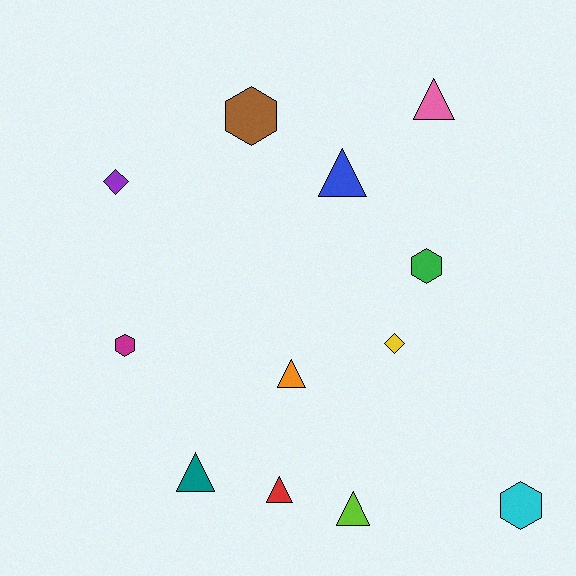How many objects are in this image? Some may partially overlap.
There are 12 objects.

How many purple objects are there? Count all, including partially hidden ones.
There is 1 purple object.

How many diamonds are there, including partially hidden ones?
There are 2 diamonds.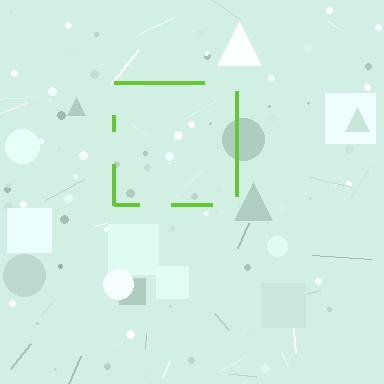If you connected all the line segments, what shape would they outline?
They would outline a square.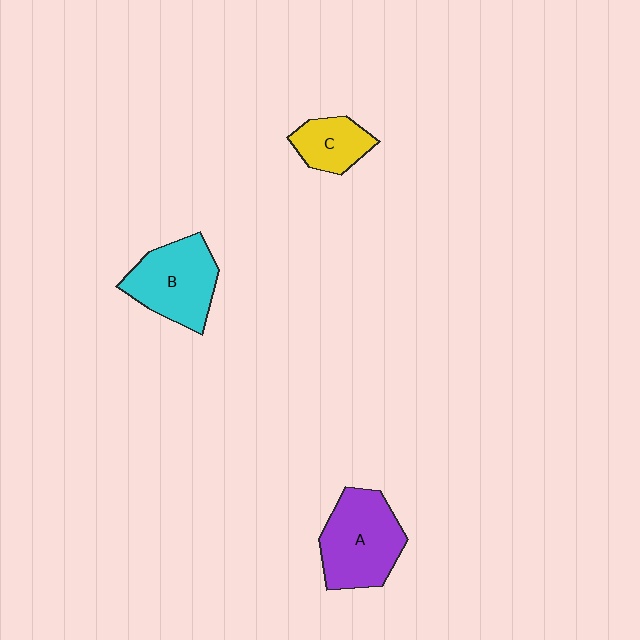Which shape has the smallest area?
Shape C (yellow).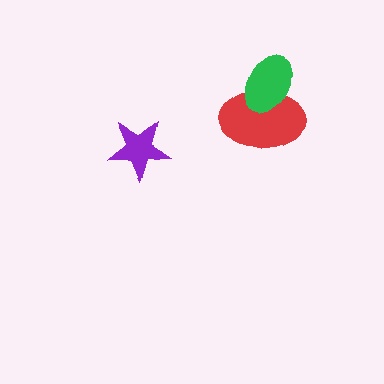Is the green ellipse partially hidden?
No, no other shape covers it.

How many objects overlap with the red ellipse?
1 object overlaps with the red ellipse.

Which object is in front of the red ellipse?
The green ellipse is in front of the red ellipse.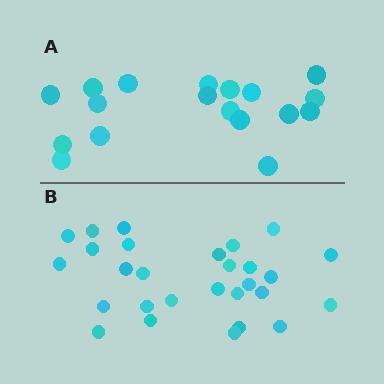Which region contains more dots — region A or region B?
Region B (the bottom region) has more dots.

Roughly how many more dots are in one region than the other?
Region B has roughly 10 or so more dots than region A.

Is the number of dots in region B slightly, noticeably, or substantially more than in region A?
Region B has substantially more. The ratio is roughly 1.6 to 1.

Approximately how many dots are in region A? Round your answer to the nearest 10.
About 20 dots. (The exact count is 18, which rounds to 20.)